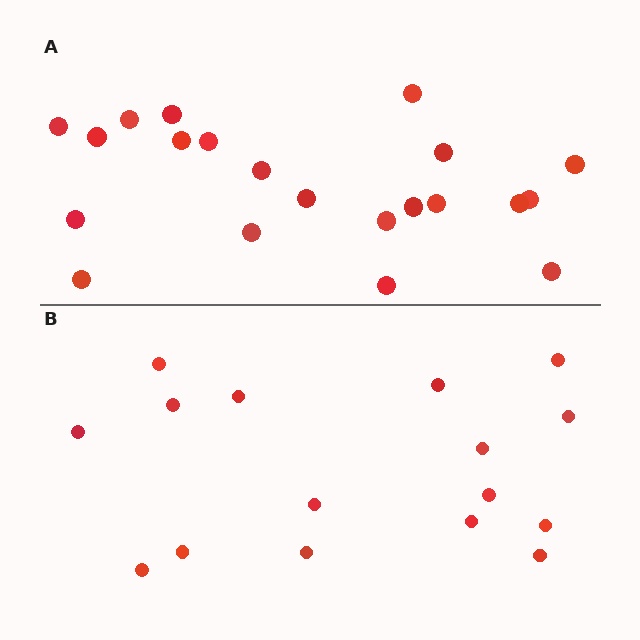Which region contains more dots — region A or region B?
Region A (the top region) has more dots.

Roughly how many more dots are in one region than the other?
Region A has about 5 more dots than region B.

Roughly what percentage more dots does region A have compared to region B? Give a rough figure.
About 30% more.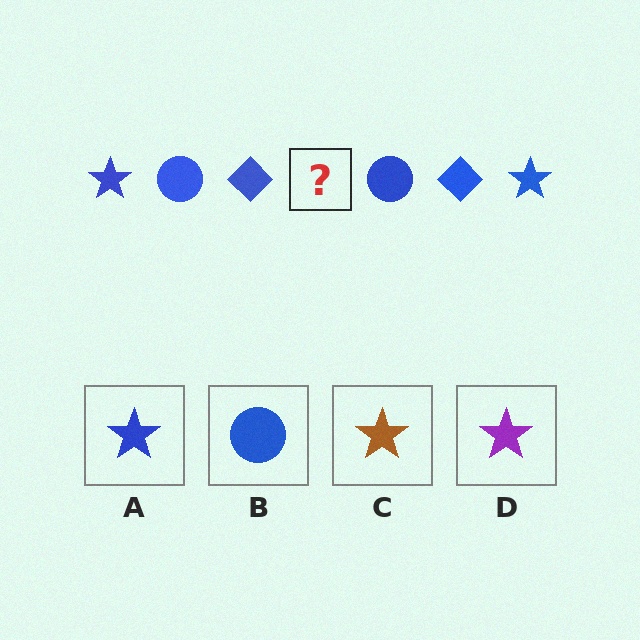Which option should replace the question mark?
Option A.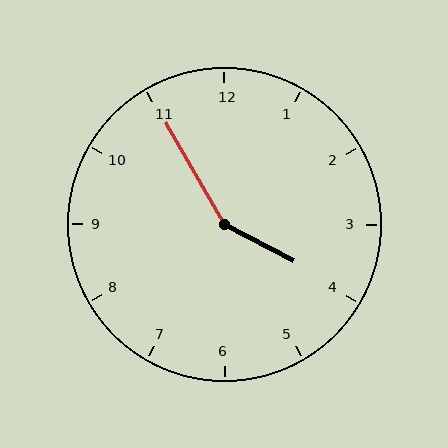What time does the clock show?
3:55.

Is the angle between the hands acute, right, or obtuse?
It is obtuse.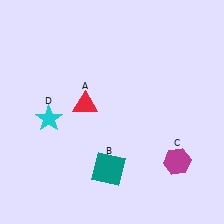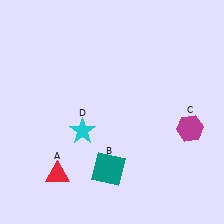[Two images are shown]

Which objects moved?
The objects that moved are: the red triangle (A), the magenta hexagon (C), the cyan star (D).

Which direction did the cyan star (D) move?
The cyan star (D) moved right.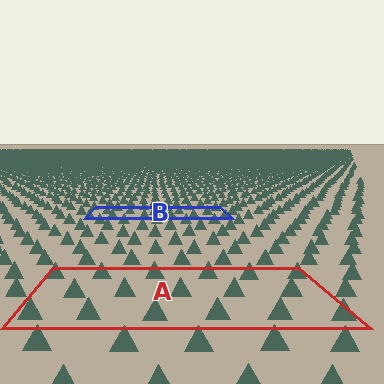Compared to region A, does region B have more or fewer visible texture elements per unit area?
Region B has more texture elements per unit area — they are packed more densely because it is farther away.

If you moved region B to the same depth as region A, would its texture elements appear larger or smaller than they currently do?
They would appear larger. At a closer depth, the same texture elements are projected at a bigger on-screen size.